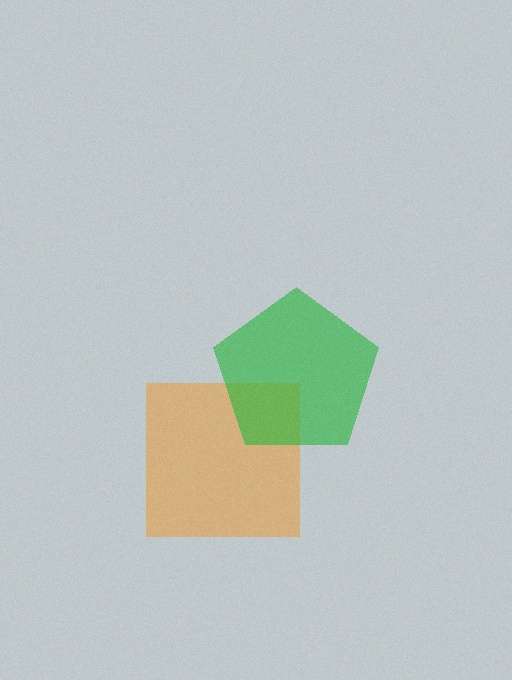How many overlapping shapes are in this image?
There are 2 overlapping shapes in the image.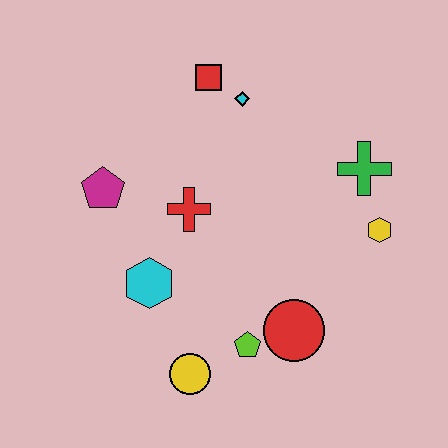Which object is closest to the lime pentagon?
The red circle is closest to the lime pentagon.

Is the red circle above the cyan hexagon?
No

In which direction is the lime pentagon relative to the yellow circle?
The lime pentagon is to the right of the yellow circle.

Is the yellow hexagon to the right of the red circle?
Yes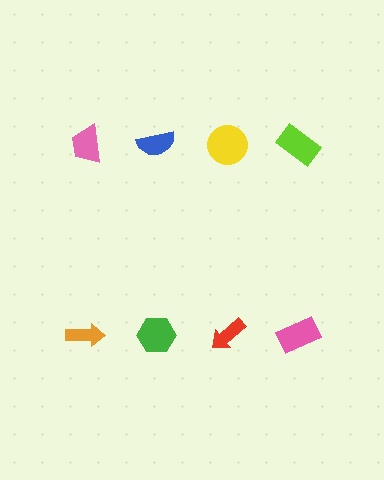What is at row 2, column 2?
A green hexagon.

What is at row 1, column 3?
A yellow circle.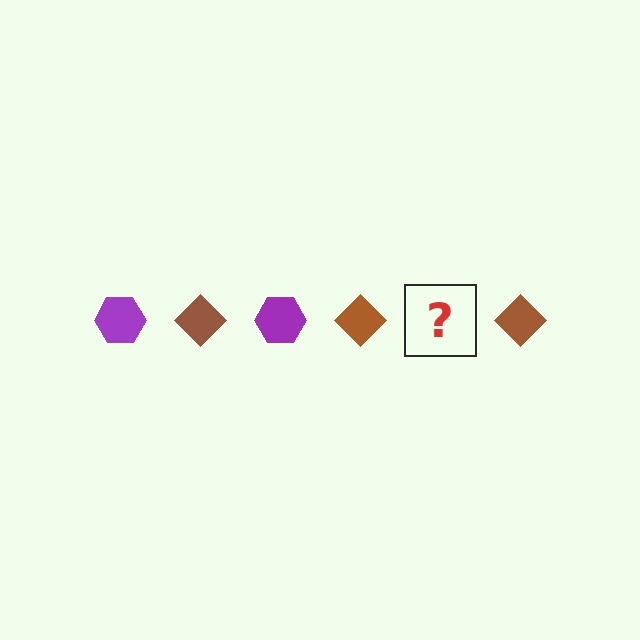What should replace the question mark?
The question mark should be replaced with a purple hexagon.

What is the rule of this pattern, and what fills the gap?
The rule is that the pattern alternates between purple hexagon and brown diamond. The gap should be filled with a purple hexagon.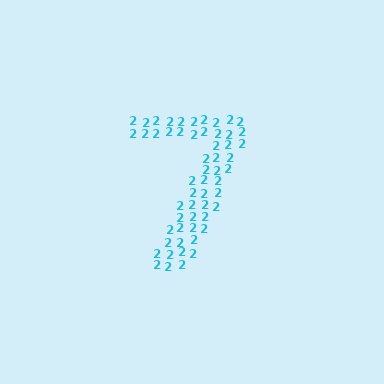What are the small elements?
The small elements are digit 2's.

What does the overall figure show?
The overall figure shows the digit 7.